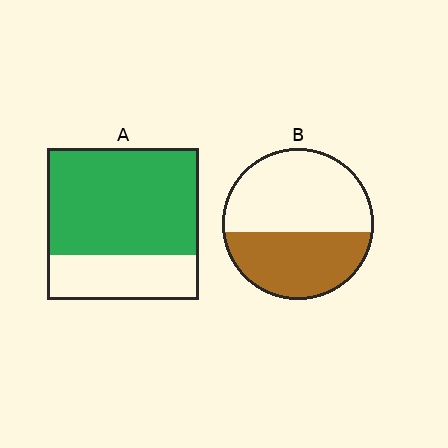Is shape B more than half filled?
No.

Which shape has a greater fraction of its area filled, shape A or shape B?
Shape A.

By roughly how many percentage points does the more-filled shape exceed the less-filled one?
By roughly 25 percentage points (A over B).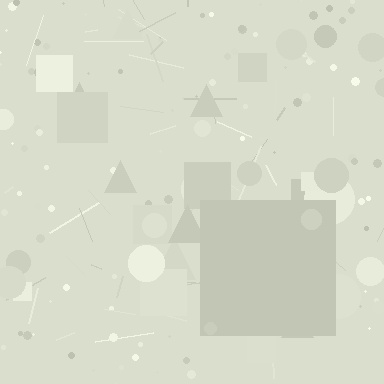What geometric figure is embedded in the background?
A square is embedded in the background.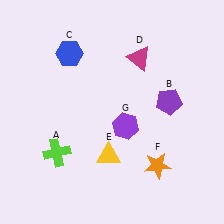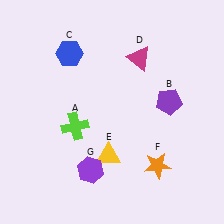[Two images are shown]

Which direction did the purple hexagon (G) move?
The purple hexagon (G) moved down.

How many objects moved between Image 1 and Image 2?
2 objects moved between the two images.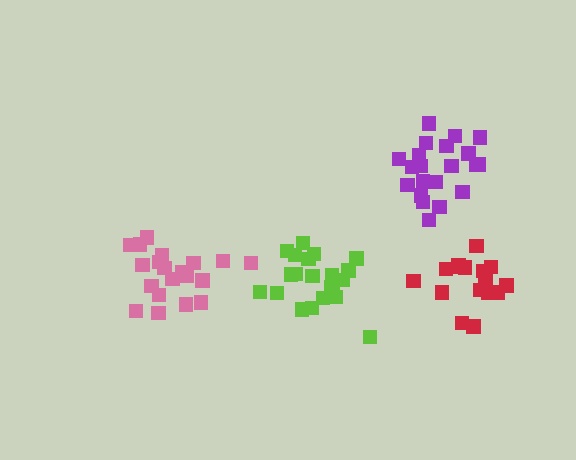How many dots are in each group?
Group 1: 21 dots, Group 2: 17 dots, Group 3: 21 dots, Group 4: 20 dots (79 total).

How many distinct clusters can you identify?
There are 4 distinct clusters.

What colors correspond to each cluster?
The clusters are colored: lime, red, purple, pink.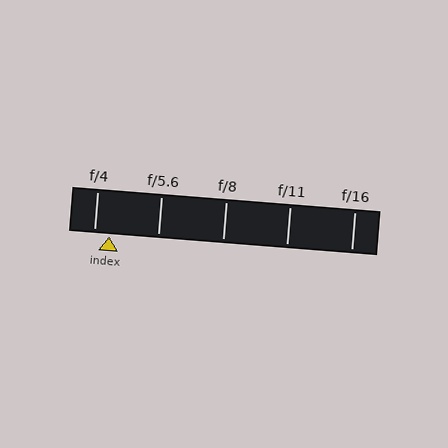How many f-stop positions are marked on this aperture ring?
There are 5 f-stop positions marked.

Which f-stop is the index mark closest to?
The index mark is closest to f/4.